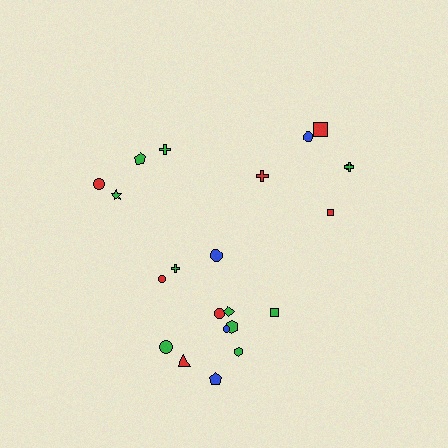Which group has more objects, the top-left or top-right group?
The top-right group.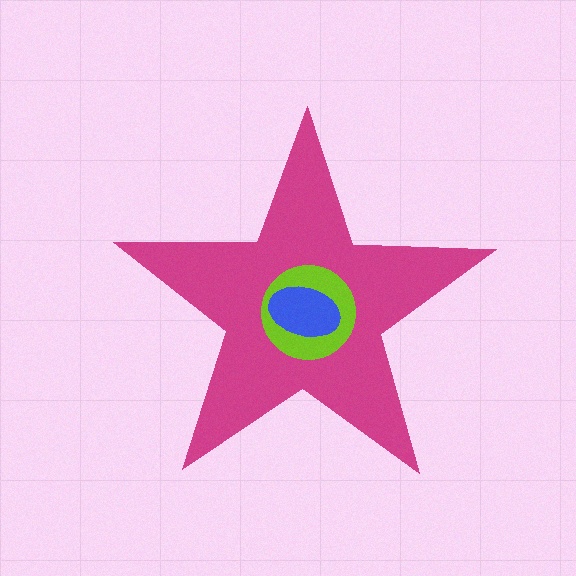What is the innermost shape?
The blue ellipse.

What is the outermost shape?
The magenta star.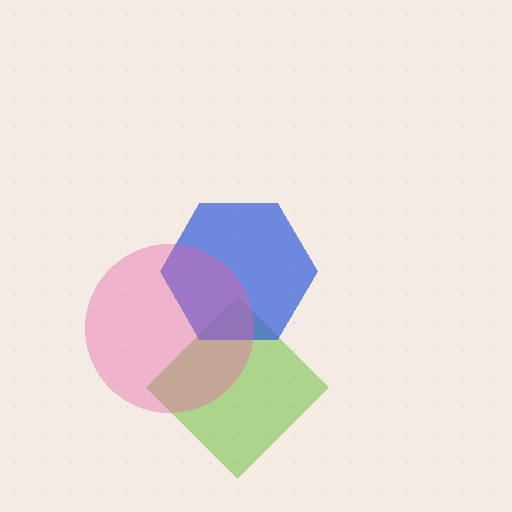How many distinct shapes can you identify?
There are 3 distinct shapes: a lime diamond, a blue hexagon, a pink circle.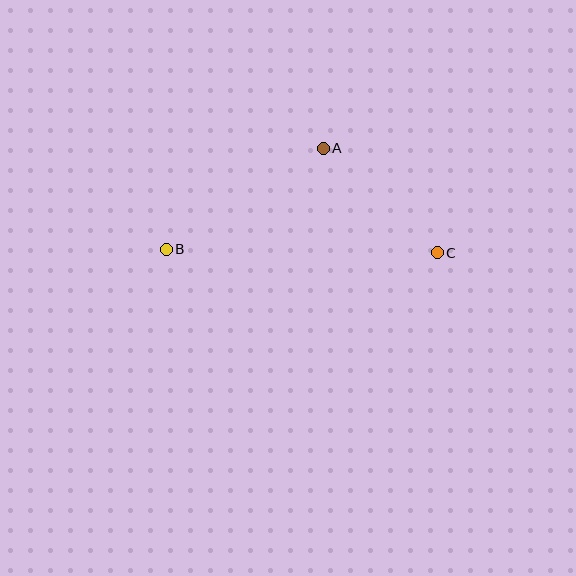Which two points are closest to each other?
Points A and C are closest to each other.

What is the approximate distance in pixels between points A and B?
The distance between A and B is approximately 187 pixels.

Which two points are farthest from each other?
Points B and C are farthest from each other.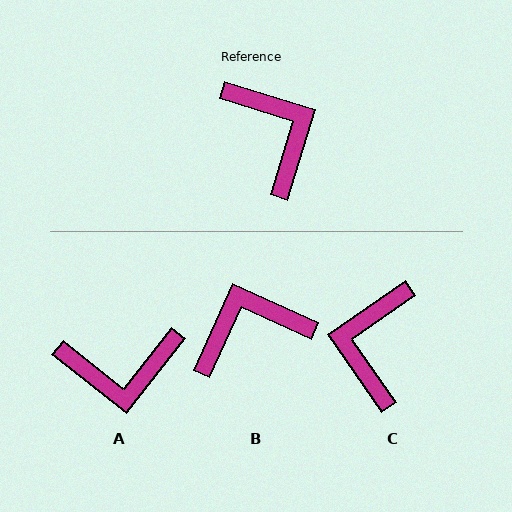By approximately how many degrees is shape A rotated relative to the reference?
Approximately 111 degrees clockwise.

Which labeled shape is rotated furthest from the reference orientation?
C, about 142 degrees away.